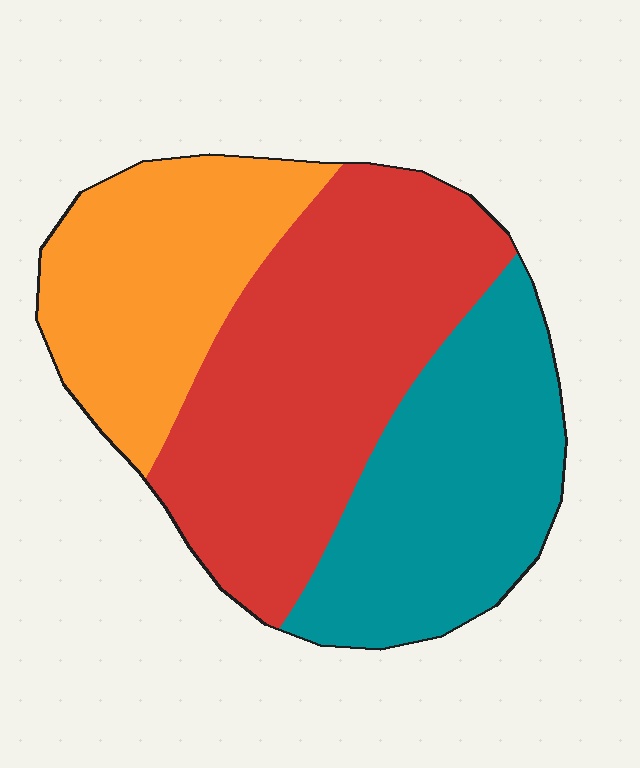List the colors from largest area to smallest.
From largest to smallest: red, teal, orange.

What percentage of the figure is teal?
Teal covers 31% of the figure.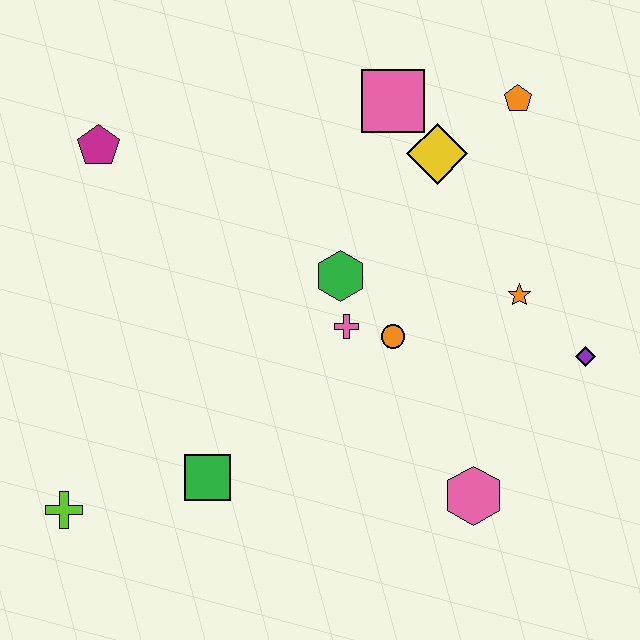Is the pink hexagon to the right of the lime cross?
Yes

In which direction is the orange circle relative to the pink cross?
The orange circle is to the right of the pink cross.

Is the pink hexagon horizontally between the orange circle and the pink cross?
No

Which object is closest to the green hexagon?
The pink cross is closest to the green hexagon.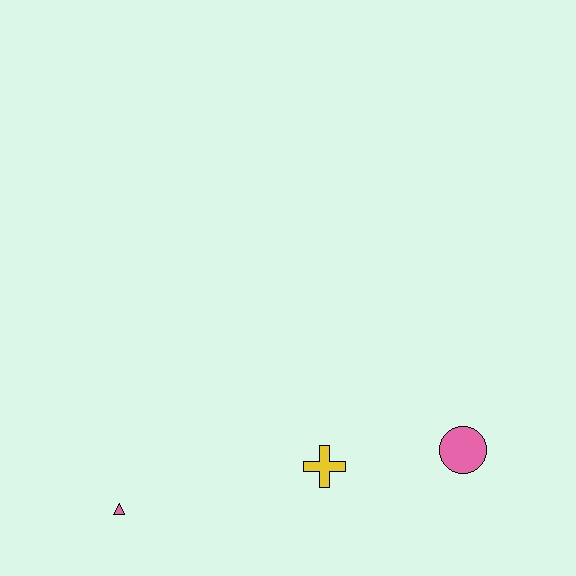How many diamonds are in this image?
There are no diamonds.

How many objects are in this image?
There are 3 objects.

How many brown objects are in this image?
There are no brown objects.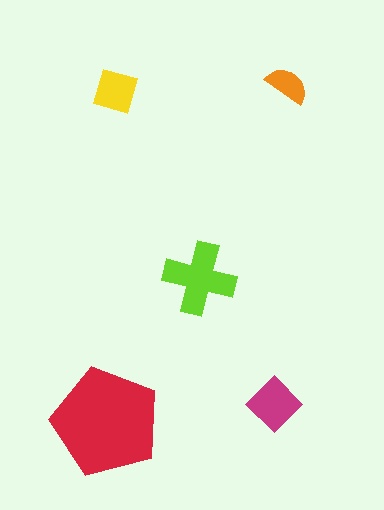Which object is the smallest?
The orange semicircle.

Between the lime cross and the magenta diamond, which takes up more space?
The lime cross.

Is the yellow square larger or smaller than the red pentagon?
Smaller.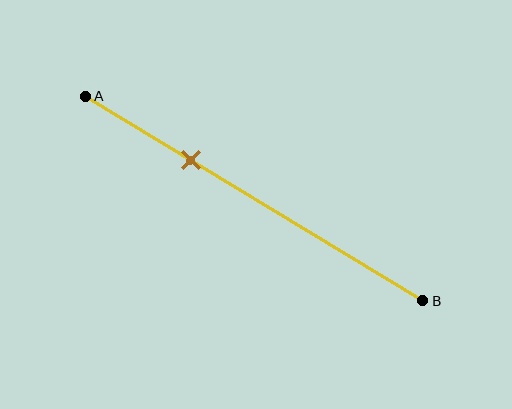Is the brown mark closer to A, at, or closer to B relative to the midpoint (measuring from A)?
The brown mark is closer to point A than the midpoint of segment AB.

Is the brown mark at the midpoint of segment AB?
No, the mark is at about 30% from A, not at the 50% midpoint.